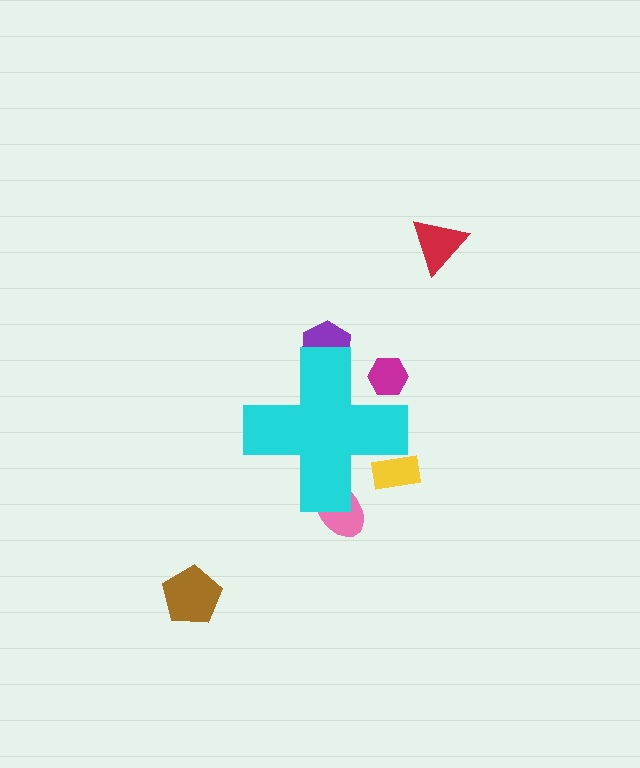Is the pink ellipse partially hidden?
Yes, the pink ellipse is partially hidden behind the cyan cross.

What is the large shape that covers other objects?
A cyan cross.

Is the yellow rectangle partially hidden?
Yes, the yellow rectangle is partially hidden behind the cyan cross.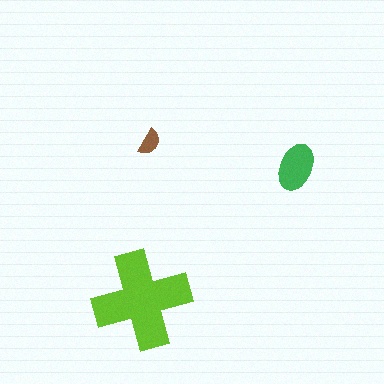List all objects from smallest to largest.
The brown semicircle, the green ellipse, the lime cross.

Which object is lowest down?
The lime cross is bottommost.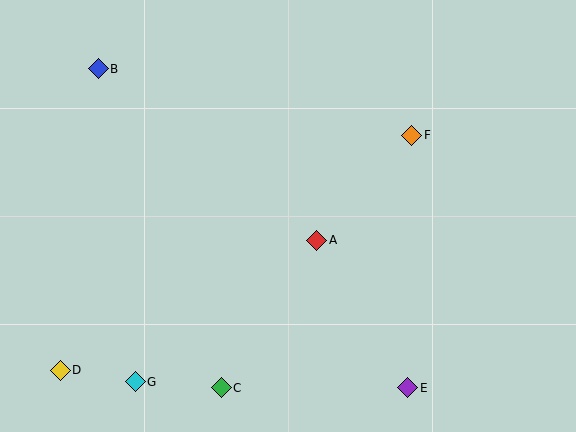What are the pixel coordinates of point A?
Point A is at (317, 240).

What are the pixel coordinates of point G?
Point G is at (135, 382).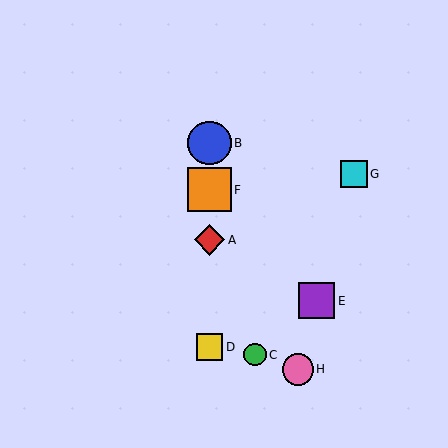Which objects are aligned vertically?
Objects A, B, D, F are aligned vertically.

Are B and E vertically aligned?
No, B is at x≈210 and E is at x≈317.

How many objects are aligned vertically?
4 objects (A, B, D, F) are aligned vertically.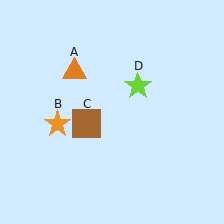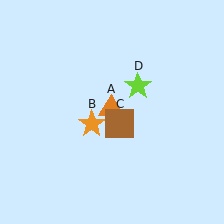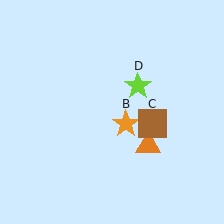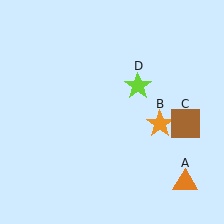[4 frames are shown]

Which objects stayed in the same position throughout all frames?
Lime star (object D) remained stationary.